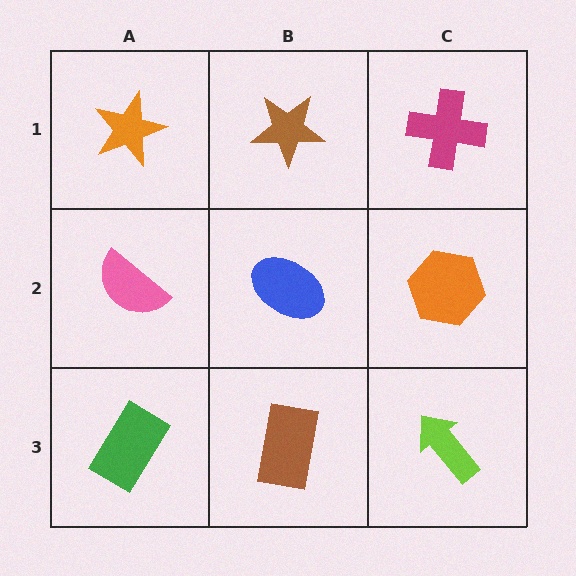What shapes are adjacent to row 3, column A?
A pink semicircle (row 2, column A), a brown rectangle (row 3, column B).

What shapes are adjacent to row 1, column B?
A blue ellipse (row 2, column B), an orange star (row 1, column A), a magenta cross (row 1, column C).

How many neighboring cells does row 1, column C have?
2.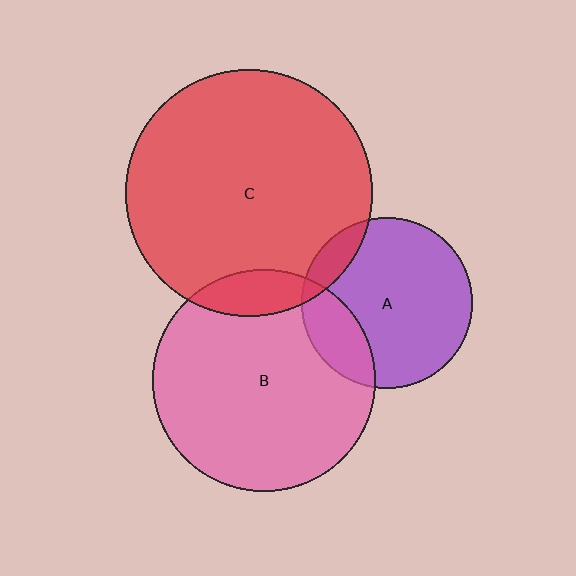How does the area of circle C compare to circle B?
Approximately 1.2 times.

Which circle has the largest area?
Circle C (red).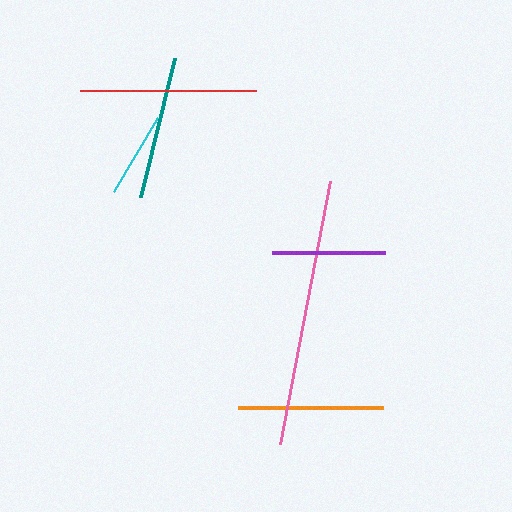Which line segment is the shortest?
The cyan line is the shortest at approximately 86 pixels.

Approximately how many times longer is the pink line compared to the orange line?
The pink line is approximately 1.8 times the length of the orange line.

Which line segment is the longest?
The pink line is the longest at approximately 268 pixels.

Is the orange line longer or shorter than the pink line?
The pink line is longer than the orange line.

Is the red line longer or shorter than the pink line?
The pink line is longer than the red line.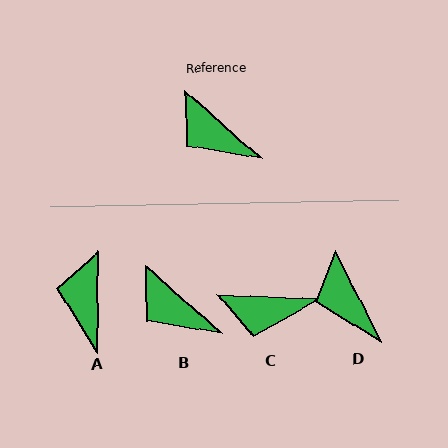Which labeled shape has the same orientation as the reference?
B.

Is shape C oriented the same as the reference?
No, it is off by about 40 degrees.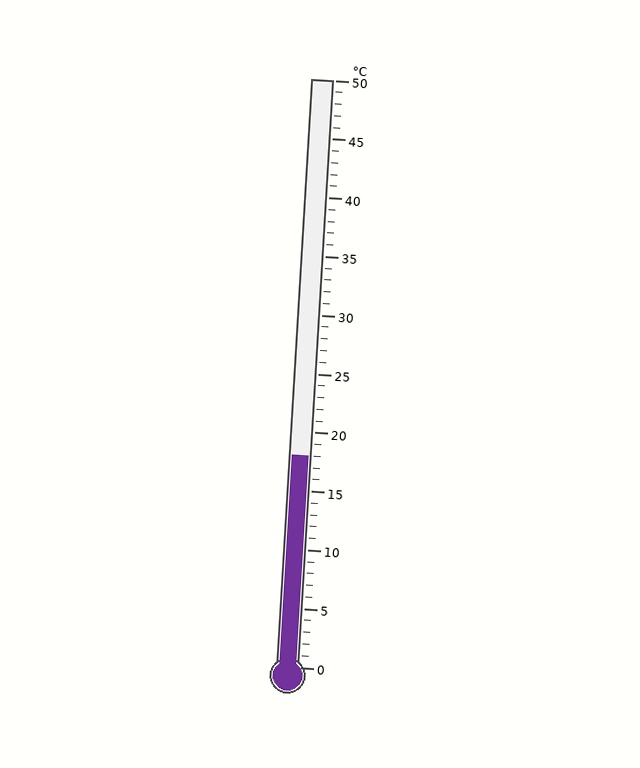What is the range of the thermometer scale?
The thermometer scale ranges from 0°C to 50°C.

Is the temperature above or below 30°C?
The temperature is below 30°C.